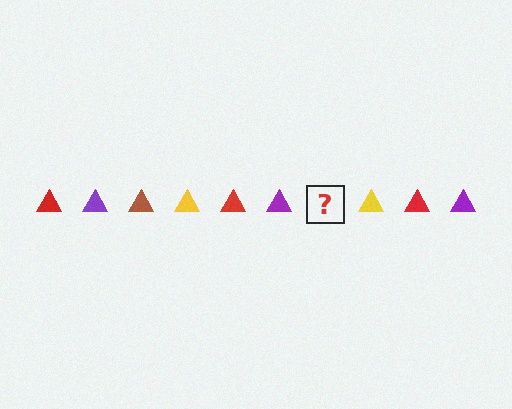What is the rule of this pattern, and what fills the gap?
The rule is that the pattern cycles through red, purple, brown, yellow triangles. The gap should be filled with a brown triangle.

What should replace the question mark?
The question mark should be replaced with a brown triangle.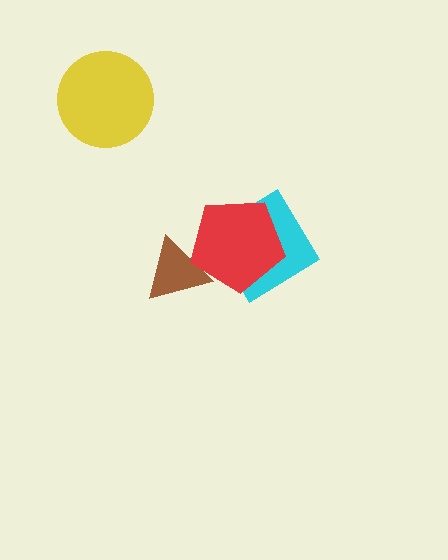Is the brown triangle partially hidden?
Yes, it is partially covered by another shape.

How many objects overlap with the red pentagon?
2 objects overlap with the red pentagon.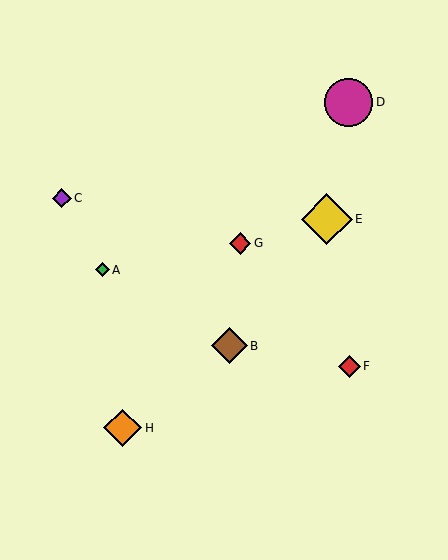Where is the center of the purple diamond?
The center of the purple diamond is at (62, 198).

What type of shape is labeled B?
Shape B is a brown diamond.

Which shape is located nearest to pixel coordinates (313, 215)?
The yellow diamond (labeled E) at (327, 219) is nearest to that location.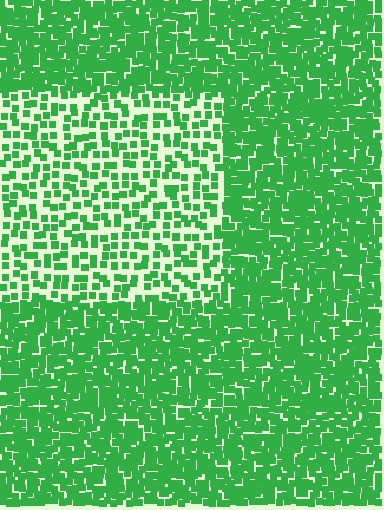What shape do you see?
I see a rectangle.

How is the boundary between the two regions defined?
The boundary is defined by a change in element density (approximately 2.3x ratio). All elements are the same color, size, and shape.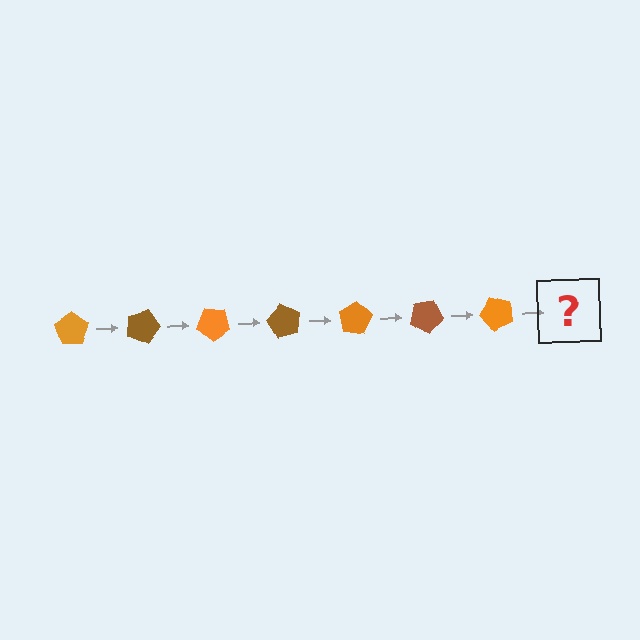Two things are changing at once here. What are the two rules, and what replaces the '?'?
The two rules are that it rotates 20 degrees each step and the color cycles through orange and brown. The '?' should be a brown pentagon, rotated 140 degrees from the start.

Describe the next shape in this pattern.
It should be a brown pentagon, rotated 140 degrees from the start.